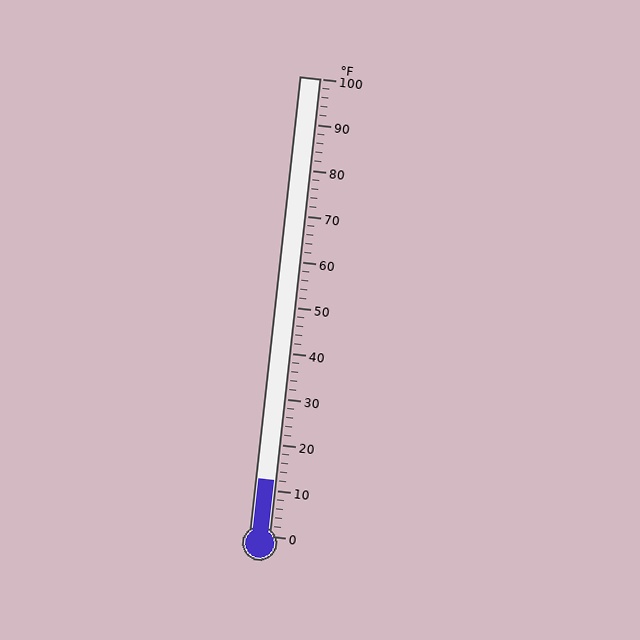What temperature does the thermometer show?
The thermometer shows approximately 12°F.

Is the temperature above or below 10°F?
The temperature is above 10°F.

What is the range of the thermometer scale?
The thermometer scale ranges from 0°F to 100°F.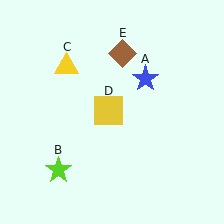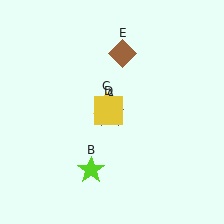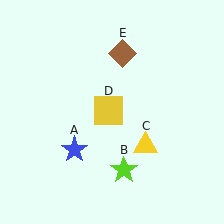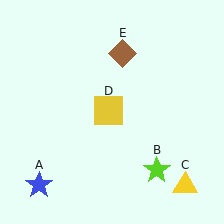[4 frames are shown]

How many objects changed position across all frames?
3 objects changed position: blue star (object A), lime star (object B), yellow triangle (object C).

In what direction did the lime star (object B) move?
The lime star (object B) moved right.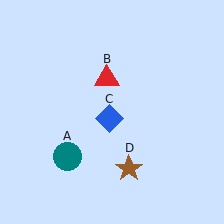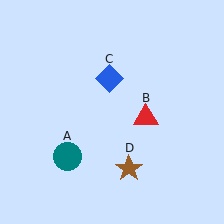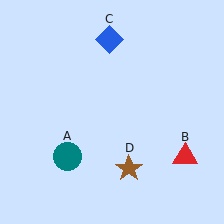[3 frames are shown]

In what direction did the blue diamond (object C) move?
The blue diamond (object C) moved up.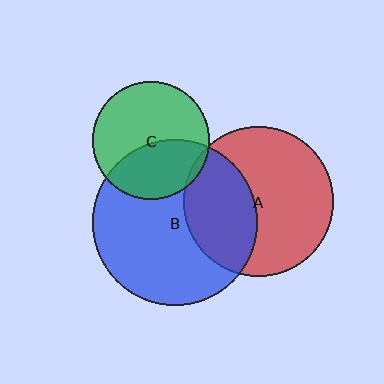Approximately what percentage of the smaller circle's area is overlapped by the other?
Approximately 40%.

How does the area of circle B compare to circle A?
Approximately 1.2 times.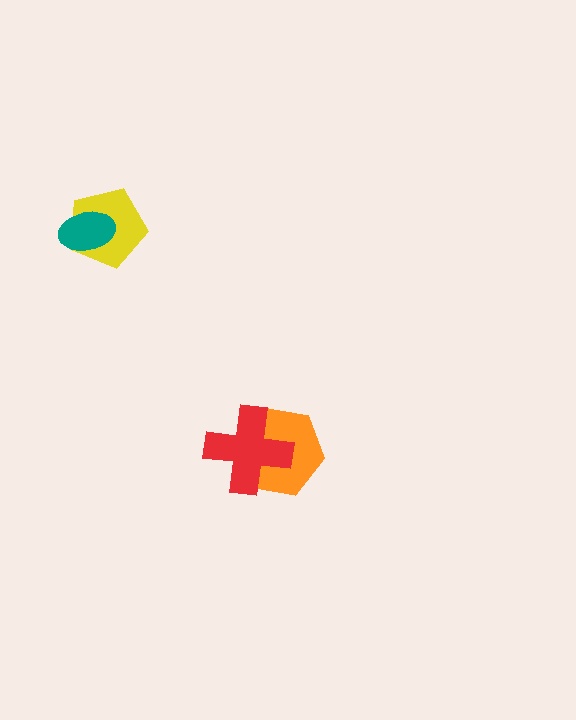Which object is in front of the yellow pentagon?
The teal ellipse is in front of the yellow pentagon.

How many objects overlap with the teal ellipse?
1 object overlaps with the teal ellipse.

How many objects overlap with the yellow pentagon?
1 object overlaps with the yellow pentagon.